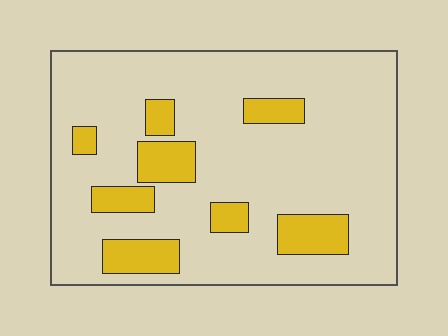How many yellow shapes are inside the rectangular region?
8.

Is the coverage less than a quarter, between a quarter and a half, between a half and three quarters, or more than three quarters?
Less than a quarter.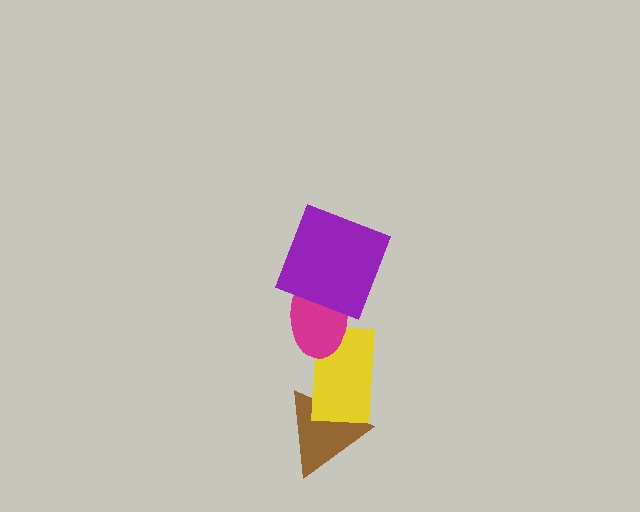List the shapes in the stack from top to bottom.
From top to bottom: the purple square, the magenta ellipse, the yellow rectangle, the brown triangle.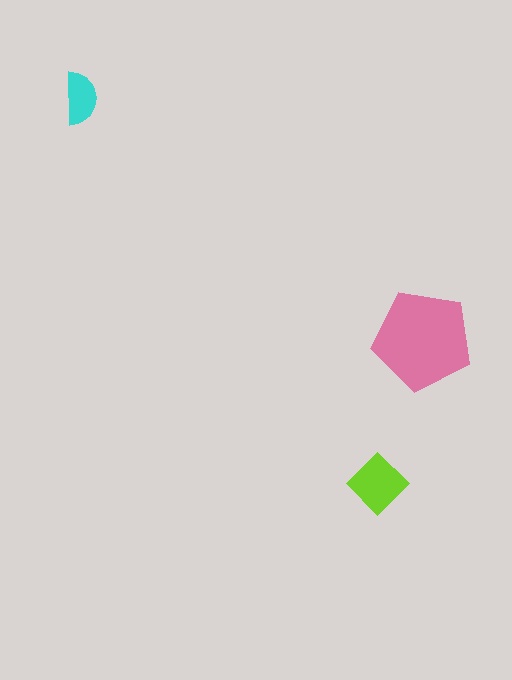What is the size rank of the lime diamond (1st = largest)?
2nd.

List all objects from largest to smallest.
The pink pentagon, the lime diamond, the cyan semicircle.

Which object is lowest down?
The lime diamond is bottommost.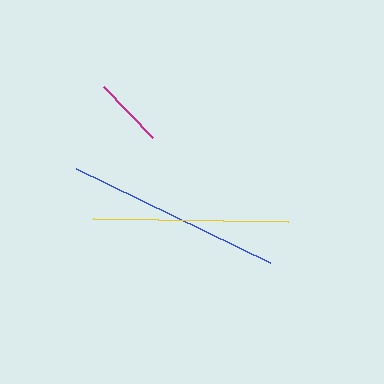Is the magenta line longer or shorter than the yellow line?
The yellow line is longer than the magenta line.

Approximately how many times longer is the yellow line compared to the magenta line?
The yellow line is approximately 2.8 times the length of the magenta line.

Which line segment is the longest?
The blue line is the longest at approximately 216 pixels.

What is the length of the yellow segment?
The yellow segment is approximately 195 pixels long.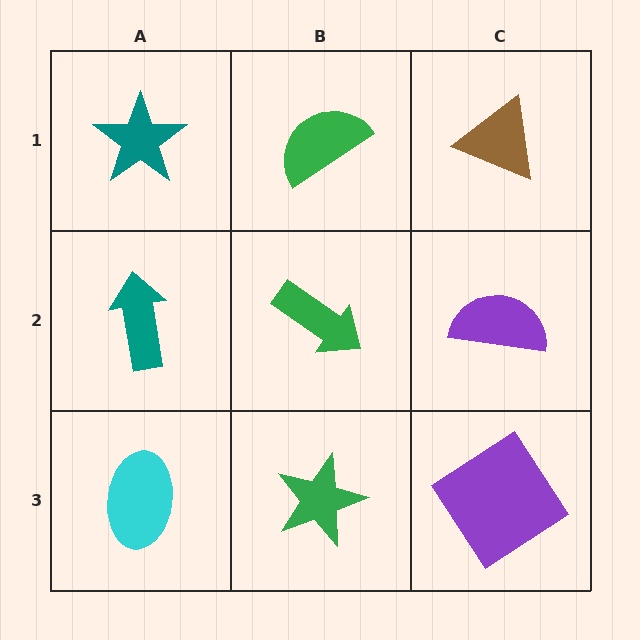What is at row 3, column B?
A green star.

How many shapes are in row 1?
3 shapes.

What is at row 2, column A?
A teal arrow.